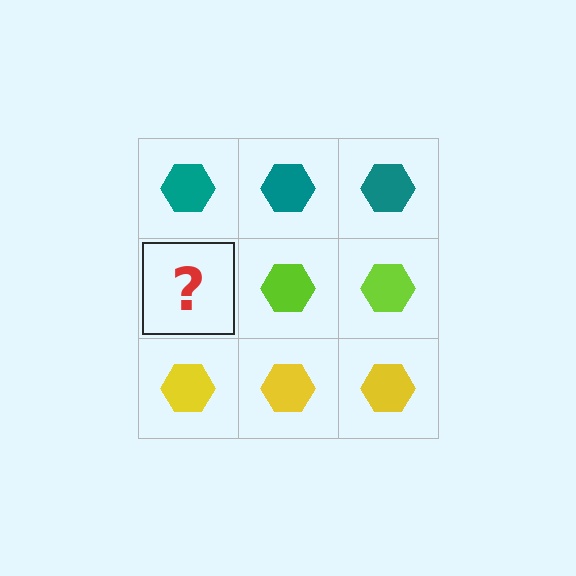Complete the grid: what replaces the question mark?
The question mark should be replaced with a lime hexagon.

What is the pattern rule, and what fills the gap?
The rule is that each row has a consistent color. The gap should be filled with a lime hexagon.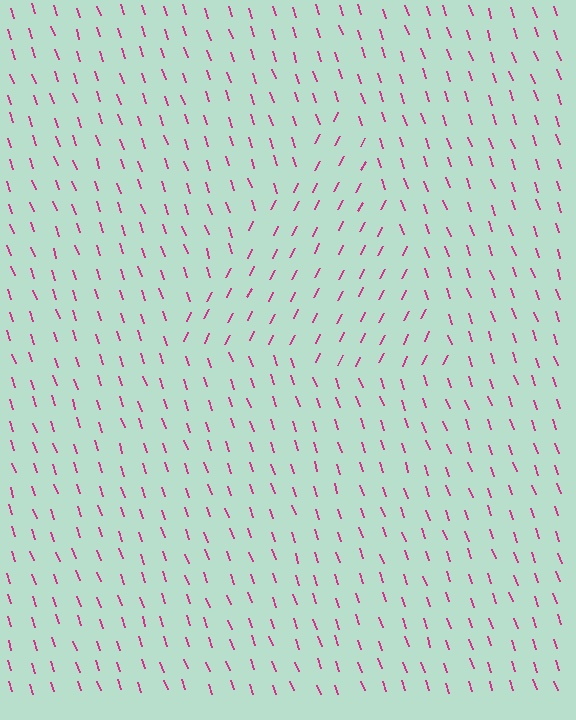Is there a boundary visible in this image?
Yes, there is a texture boundary formed by a change in line orientation.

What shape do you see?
I see a triangle.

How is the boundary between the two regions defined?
The boundary is defined purely by a change in line orientation (approximately 45 degrees difference). All lines are the same color and thickness.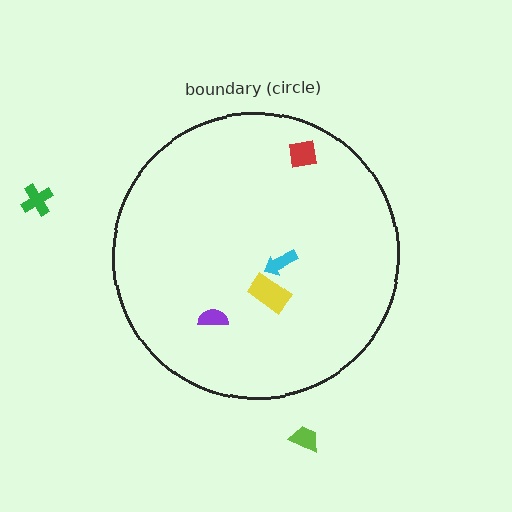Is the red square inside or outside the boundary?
Inside.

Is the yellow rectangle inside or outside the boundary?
Inside.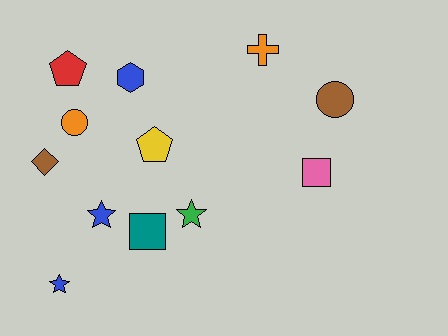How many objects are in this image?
There are 12 objects.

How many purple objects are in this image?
There are no purple objects.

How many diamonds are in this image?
There is 1 diamond.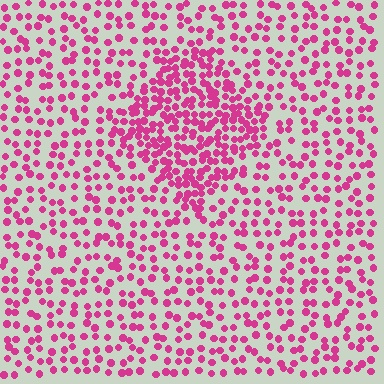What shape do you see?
I see a diamond.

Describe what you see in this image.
The image contains small magenta elements arranged at two different densities. A diamond-shaped region is visible where the elements are more densely packed than the surrounding area.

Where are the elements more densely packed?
The elements are more densely packed inside the diamond boundary.